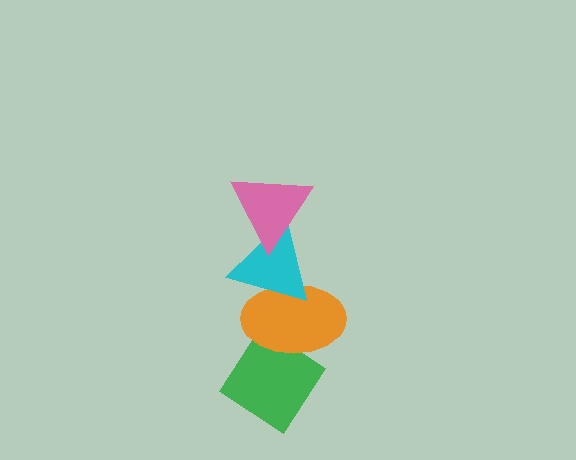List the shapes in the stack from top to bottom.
From top to bottom: the pink triangle, the cyan triangle, the orange ellipse, the green diamond.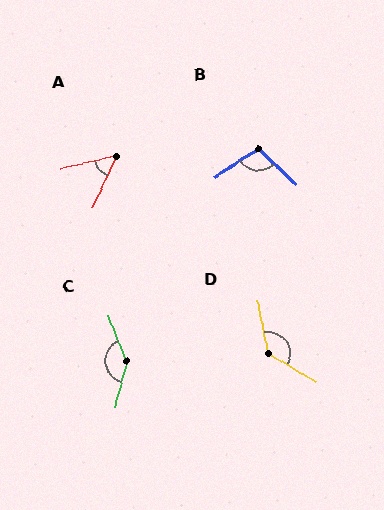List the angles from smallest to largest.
A (52°), B (103°), D (131°), C (144°).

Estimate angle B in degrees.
Approximately 103 degrees.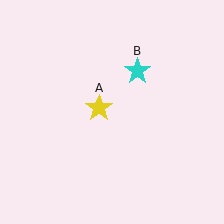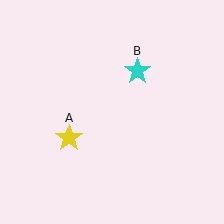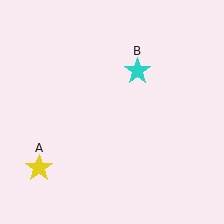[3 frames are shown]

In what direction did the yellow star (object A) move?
The yellow star (object A) moved down and to the left.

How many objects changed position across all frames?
1 object changed position: yellow star (object A).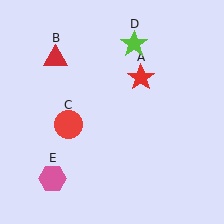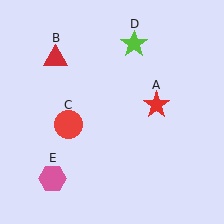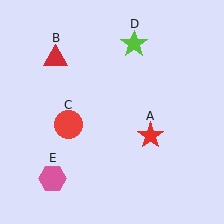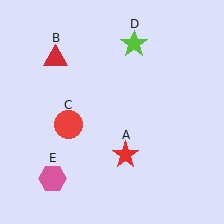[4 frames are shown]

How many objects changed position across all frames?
1 object changed position: red star (object A).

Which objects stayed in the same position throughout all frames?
Red triangle (object B) and red circle (object C) and lime star (object D) and pink hexagon (object E) remained stationary.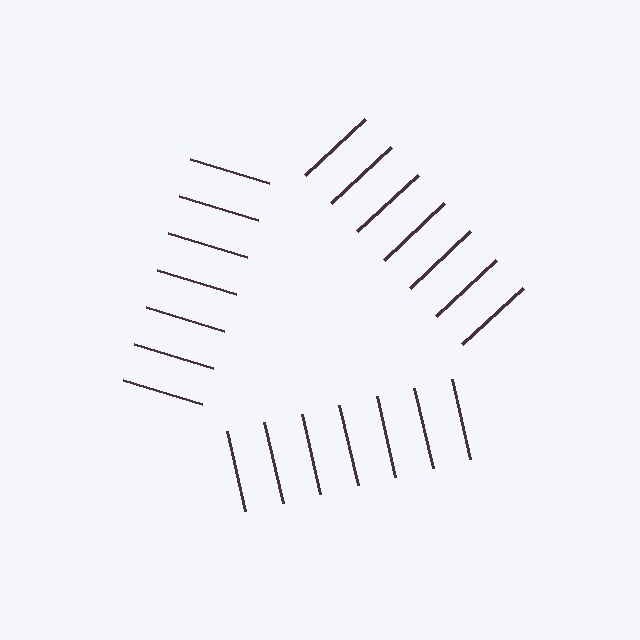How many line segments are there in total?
21 — 7 along each of the 3 edges.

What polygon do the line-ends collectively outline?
An illusory triangle — the line segments terminate on its edges but no continuous stroke is drawn.